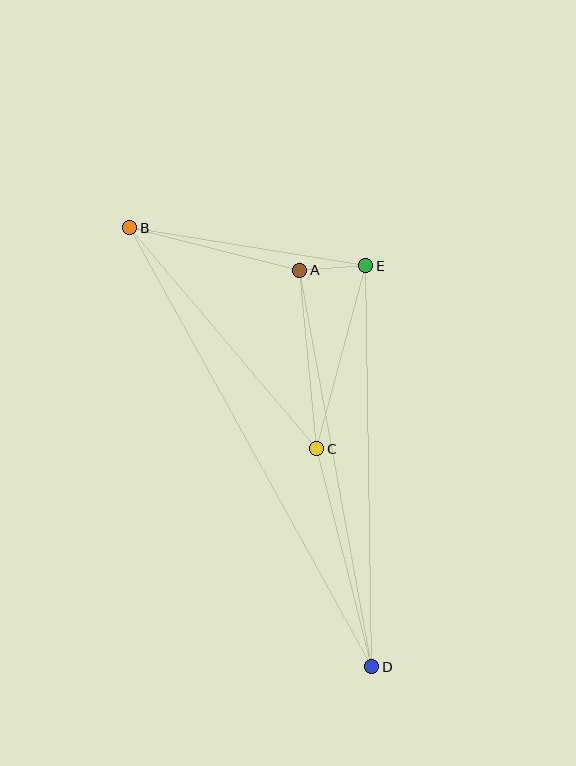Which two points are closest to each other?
Points A and E are closest to each other.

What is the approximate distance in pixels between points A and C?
The distance between A and C is approximately 179 pixels.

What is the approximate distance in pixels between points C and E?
The distance between C and E is approximately 190 pixels.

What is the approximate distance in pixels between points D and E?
The distance between D and E is approximately 401 pixels.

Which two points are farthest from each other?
Points B and D are farthest from each other.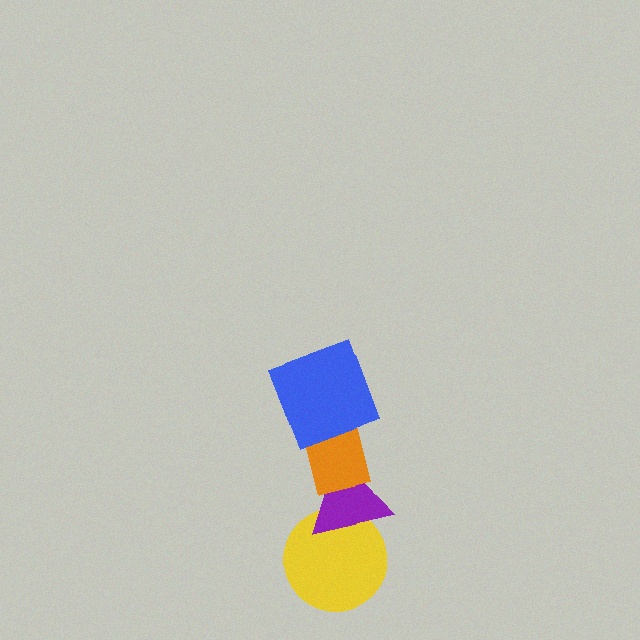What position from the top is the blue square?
The blue square is 1st from the top.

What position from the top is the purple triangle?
The purple triangle is 3rd from the top.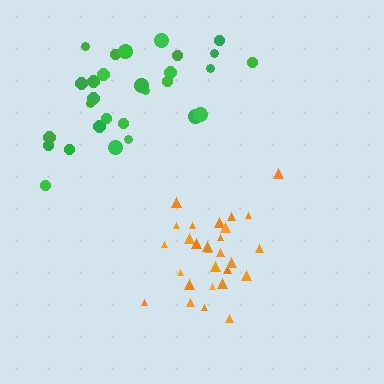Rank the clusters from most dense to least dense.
orange, green.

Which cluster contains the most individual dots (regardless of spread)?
Green (30).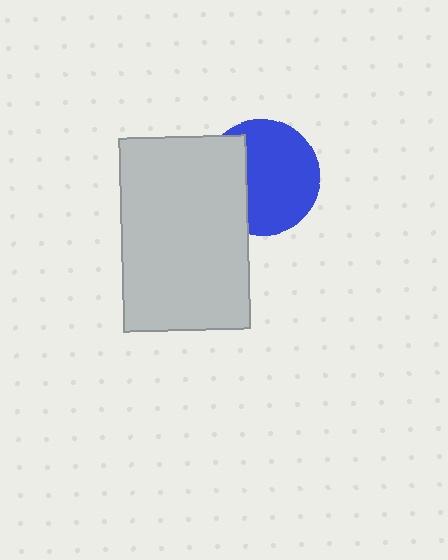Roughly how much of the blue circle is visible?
Most of it is visible (roughly 68%).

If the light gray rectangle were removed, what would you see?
You would see the complete blue circle.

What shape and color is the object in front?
The object in front is a light gray rectangle.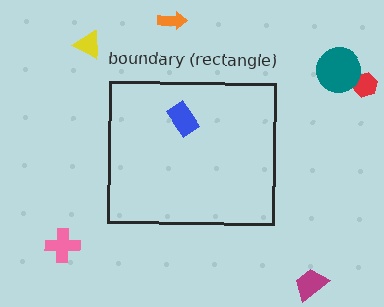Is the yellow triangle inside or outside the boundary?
Outside.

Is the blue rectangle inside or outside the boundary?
Inside.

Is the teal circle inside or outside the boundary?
Outside.